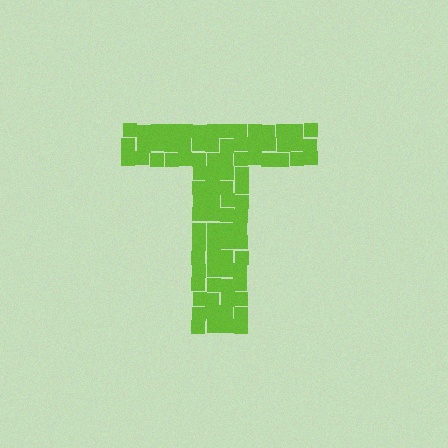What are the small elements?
The small elements are squares.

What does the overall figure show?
The overall figure shows the letter T.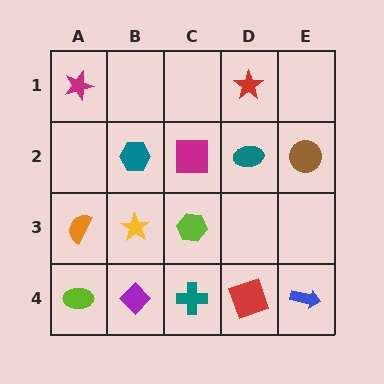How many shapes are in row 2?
4 shapes.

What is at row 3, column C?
A lime hexagon.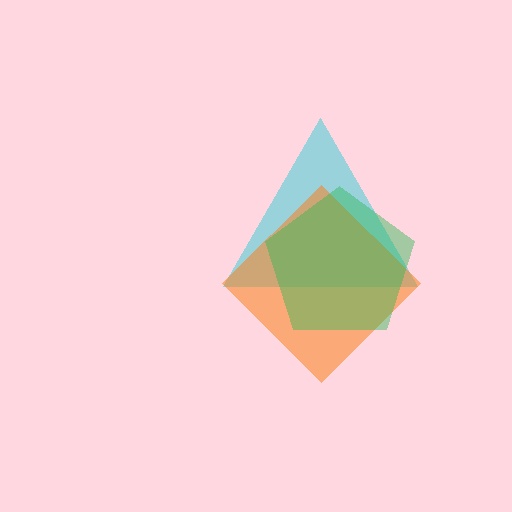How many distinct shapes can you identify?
There are 3 distinct shapes: a cyan triangle, an orange diamond, a green pentagon.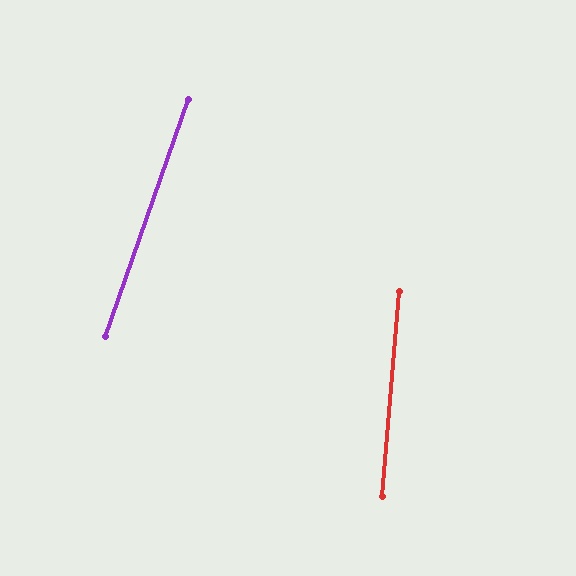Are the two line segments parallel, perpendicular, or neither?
Neither parallel nor perpendicular — they differ by about 14°.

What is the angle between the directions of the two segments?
Approximately 14 degrees.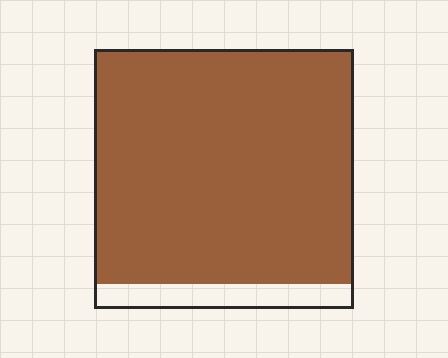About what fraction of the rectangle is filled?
About nine tenths (9/10).